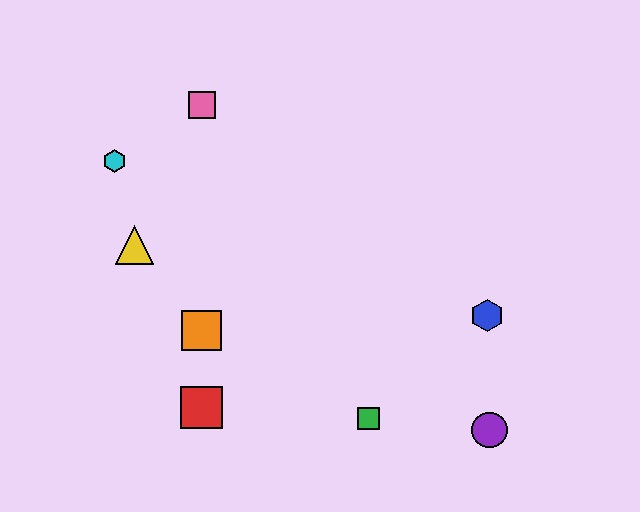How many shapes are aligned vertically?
3 shapes (the red square, the orange square, the pink square) are aligned vertically.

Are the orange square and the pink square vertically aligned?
Yes, both are at x≈202.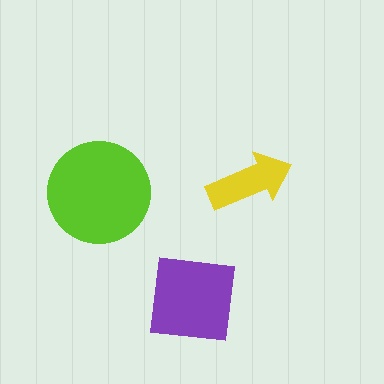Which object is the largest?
The lime circle.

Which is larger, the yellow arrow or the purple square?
The purple square.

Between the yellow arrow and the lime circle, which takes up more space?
The lime circle.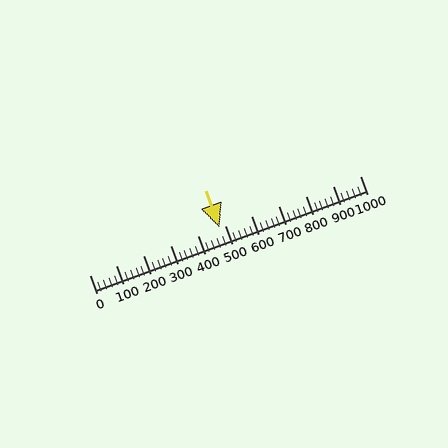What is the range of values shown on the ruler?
The ruler shows values from 0 to 1000.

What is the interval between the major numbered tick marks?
The major tick marks are spaced 100 units apart.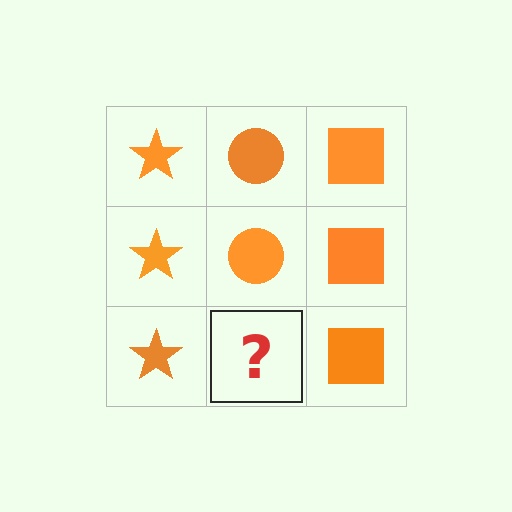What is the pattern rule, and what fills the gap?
The rule is that each column has a consistent shape. The gap should be filled with an orange circle.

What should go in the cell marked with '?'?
The missing cell should contain an orange circle.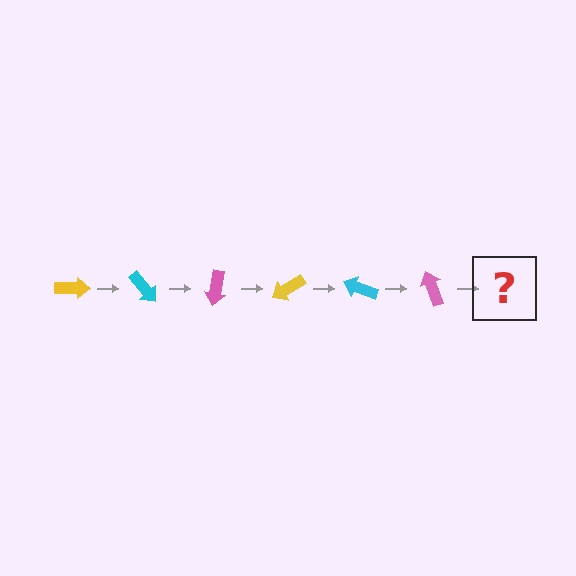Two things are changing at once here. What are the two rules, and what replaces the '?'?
The two rules are that it rotates 50 degrees each step and the color cycles through yellow, cyan, and pink. The '?' should be a yellow arrow, rotated 300 degrees from the start.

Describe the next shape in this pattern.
It should be a yellow arrow, rotated 300 degrees from the start.